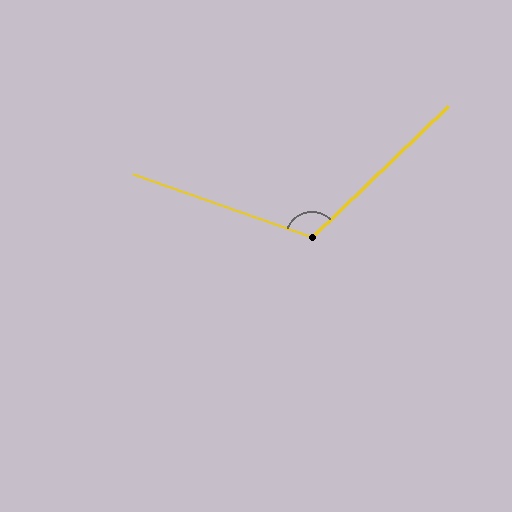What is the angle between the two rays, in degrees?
Approximately 117 degrees.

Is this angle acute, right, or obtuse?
It is obtuse.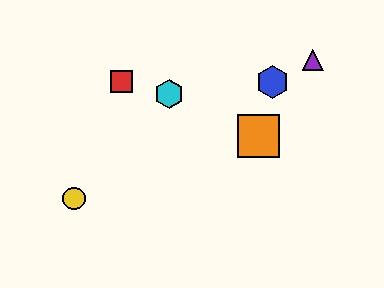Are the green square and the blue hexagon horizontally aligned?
No, the green square is at y≈136 and the blue hexagon is at y≈82.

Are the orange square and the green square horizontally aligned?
Yes, both are at y≈136.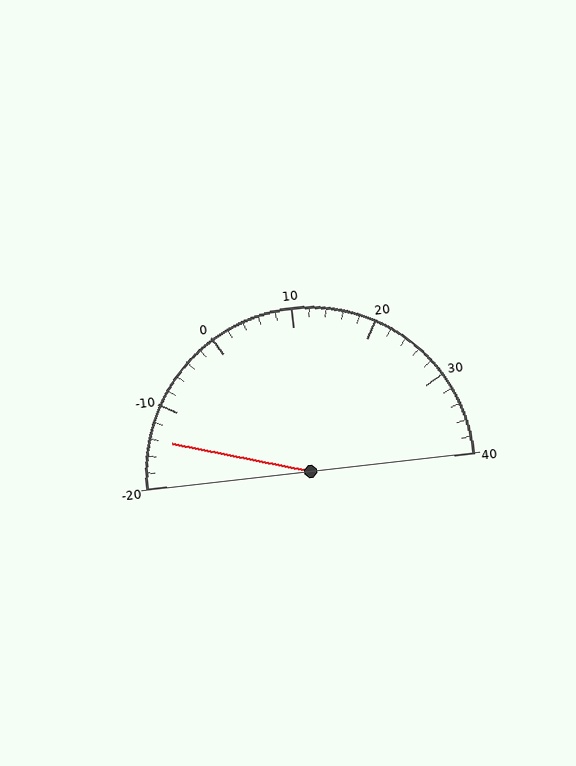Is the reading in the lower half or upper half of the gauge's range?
The reading is in the lower half of the range (-20 to 40).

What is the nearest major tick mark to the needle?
The nearest major tick mark is -10.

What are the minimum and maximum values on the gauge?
The gauge ranges from -20 to 40.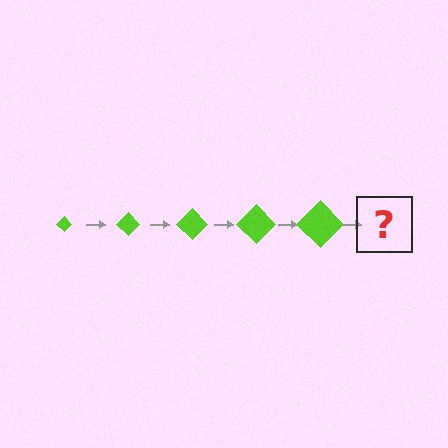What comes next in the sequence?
The next element should be a lime diamond, larger than the previous one.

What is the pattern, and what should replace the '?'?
The pattern is that the diamond gets progressively larger each step. The '?' should be a lime diamond, larger than the previous one.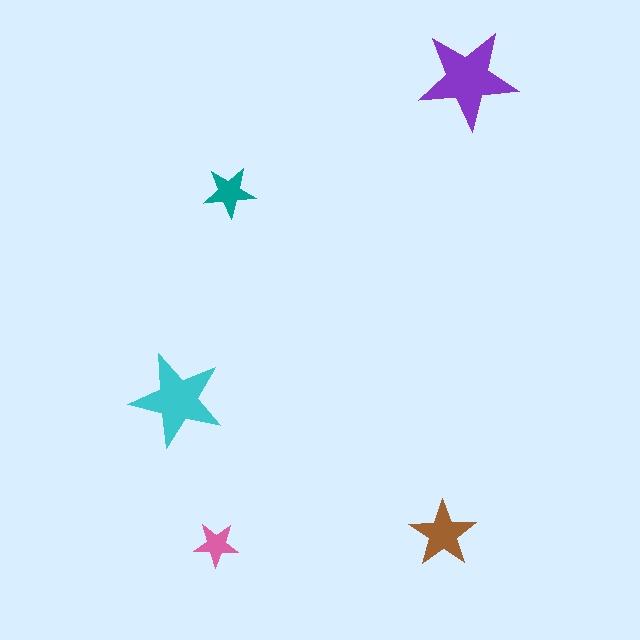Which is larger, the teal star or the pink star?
The teal one.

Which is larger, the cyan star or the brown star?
The cyan one.